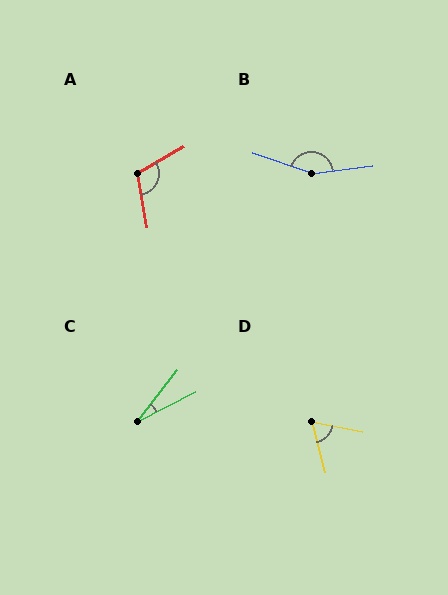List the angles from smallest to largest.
C (25°), D (65°), A (110°), B (153°).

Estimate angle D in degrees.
Approximately 65 degrees.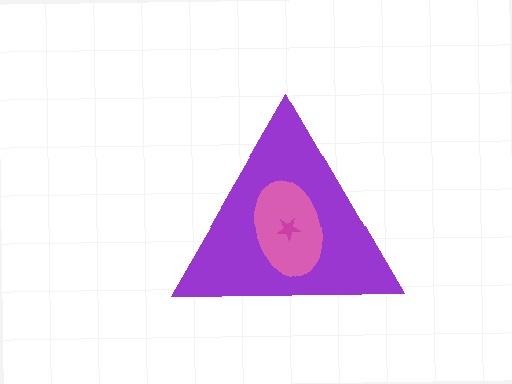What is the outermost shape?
The purple triangle.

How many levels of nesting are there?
3.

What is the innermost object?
The magenta star.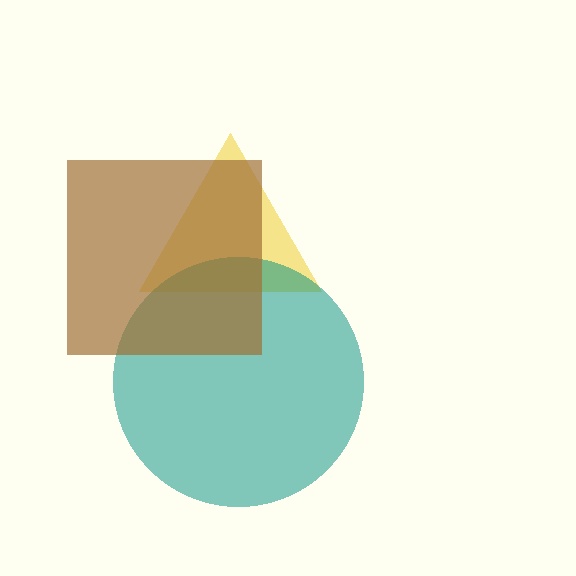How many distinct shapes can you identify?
There are 3 distinct shapes: a yellow triangle, a teal circle, a brown square.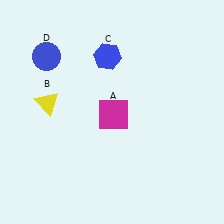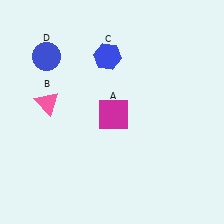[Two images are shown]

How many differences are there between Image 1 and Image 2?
There is 1 difference between the two images.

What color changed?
The triangle (B) changed from yellow in Image 1 to pink in Image 2.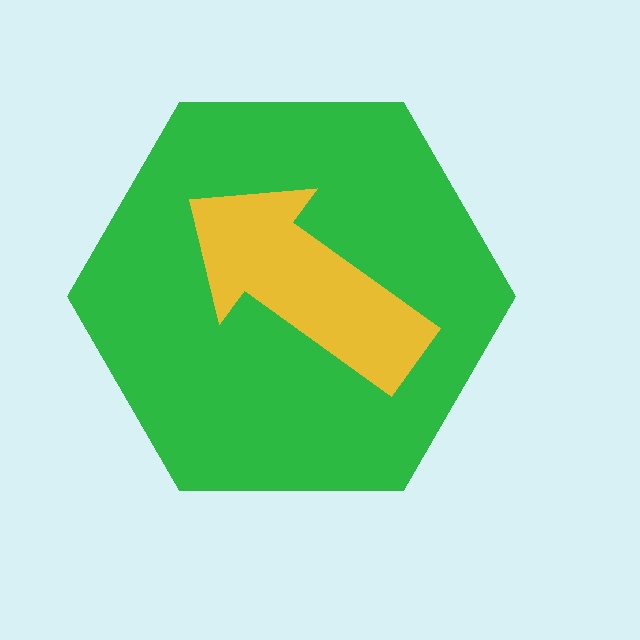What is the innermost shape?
The yellow arrow.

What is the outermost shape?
The green hexagon.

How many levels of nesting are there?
2.